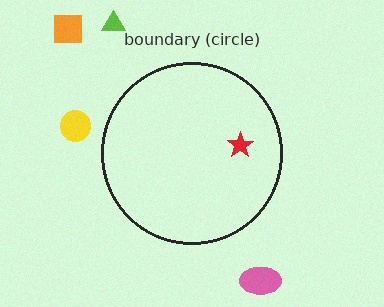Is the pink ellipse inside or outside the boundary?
Outside.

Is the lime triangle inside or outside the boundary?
Outside.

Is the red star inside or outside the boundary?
Inside.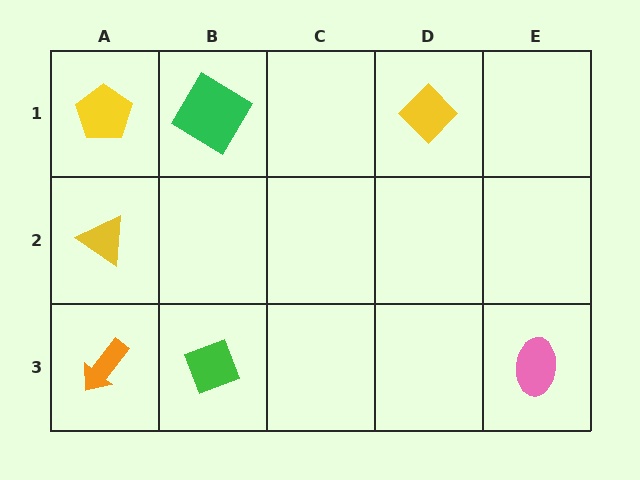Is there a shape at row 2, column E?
No, that cell is empty.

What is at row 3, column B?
A green diamond.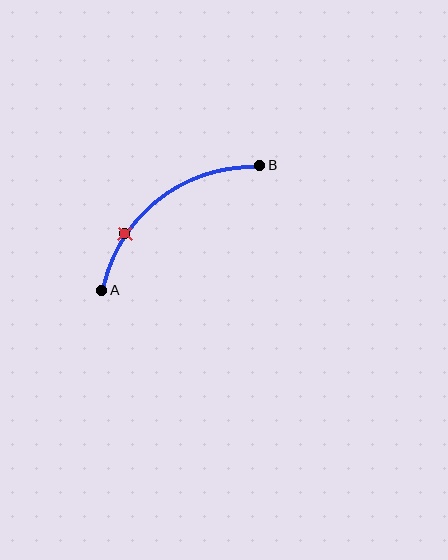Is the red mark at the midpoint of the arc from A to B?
No. The red mark lies on the arc but is closer to endpoint A. The arc midpoint would be at the point on the curve equidistant along the arc from both A and B.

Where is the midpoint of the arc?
The arc midpoint is the point on the curve farthest from the straight line joining A and B. It sits above and to the left of that line.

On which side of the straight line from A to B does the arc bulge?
The arc bulges above and to the left of the straight line connecting A and B.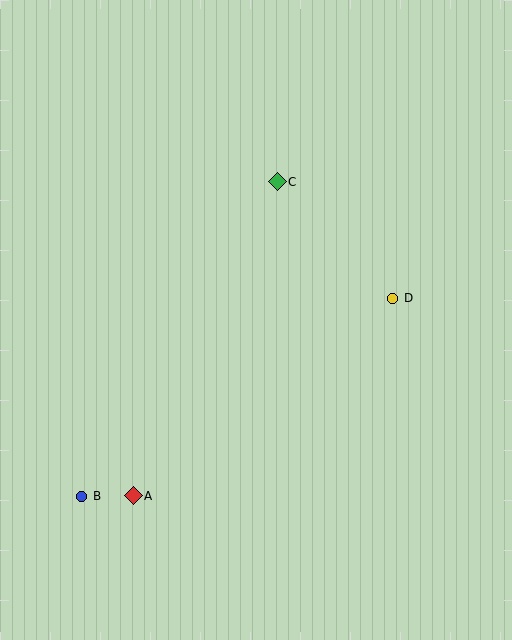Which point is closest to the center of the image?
Point D at (393, 298) is closest to the center.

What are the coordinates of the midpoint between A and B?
The midpoint between A and B is at (108, 496).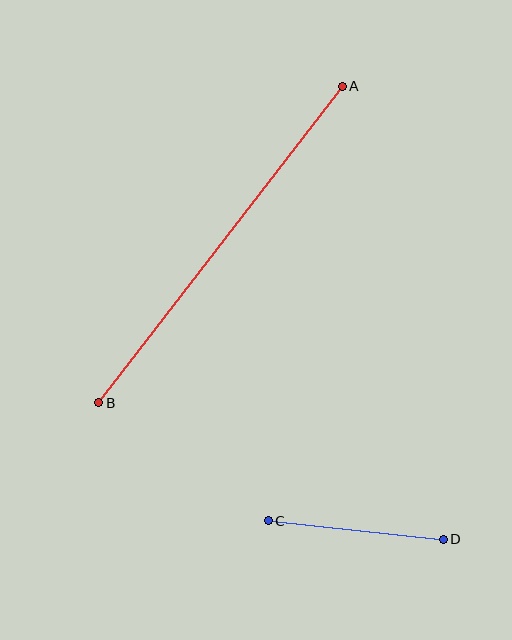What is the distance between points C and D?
The distance is approximately 176 pixels.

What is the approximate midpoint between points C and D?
The midpoint is at approximately (356, 530) pixels.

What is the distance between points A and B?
The distance is approximately 399 pixels.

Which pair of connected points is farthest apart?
Points A and B are farthest apart.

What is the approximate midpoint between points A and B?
The midpoint is at approximately (221, 244) pixels.